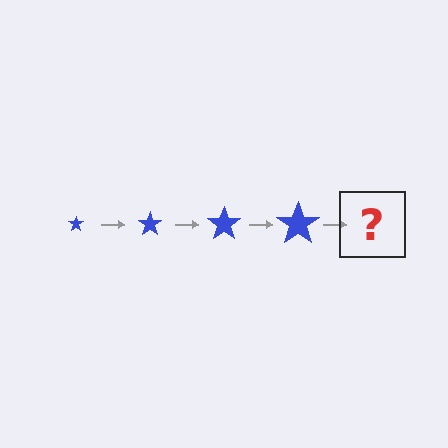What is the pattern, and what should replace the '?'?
The pattern is that the star gets progressively larger each step. The '?' should be a blue star, larger than the previous one.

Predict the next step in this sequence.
The next step is a blue star, larger than the previous one.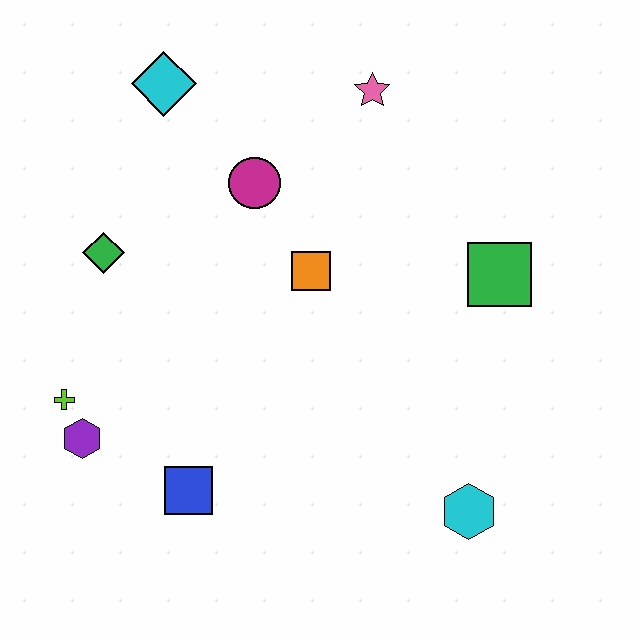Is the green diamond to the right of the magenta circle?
No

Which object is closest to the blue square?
The purple hexagon is closest to the blue square.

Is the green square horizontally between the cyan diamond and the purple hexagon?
No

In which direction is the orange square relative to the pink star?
The orange square is below the pink star.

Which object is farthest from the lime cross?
The green square is farthest from the lime cross.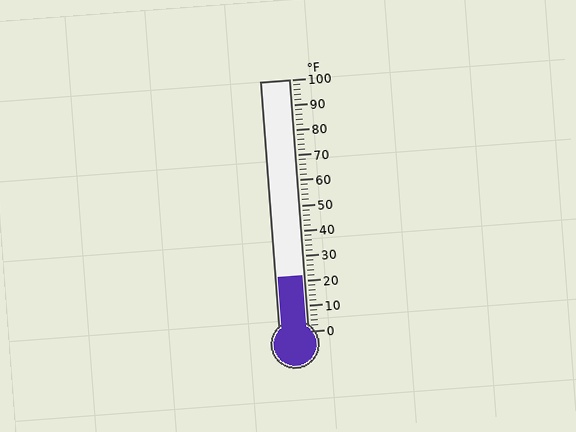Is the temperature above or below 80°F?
The temperature is below 80°F.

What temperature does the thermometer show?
The thermometer shows approximately 22°F.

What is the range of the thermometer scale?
The thermometer scale ranges from 0°F to 100°F.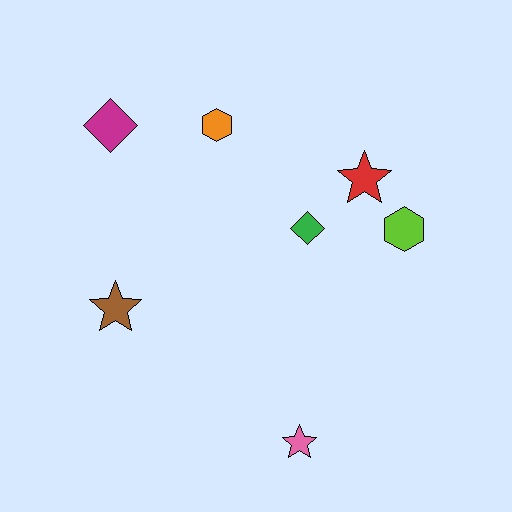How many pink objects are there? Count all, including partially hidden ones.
There is 1 pink object.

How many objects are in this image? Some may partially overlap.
There are 7 objects.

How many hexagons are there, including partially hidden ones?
There are 2 hexagons.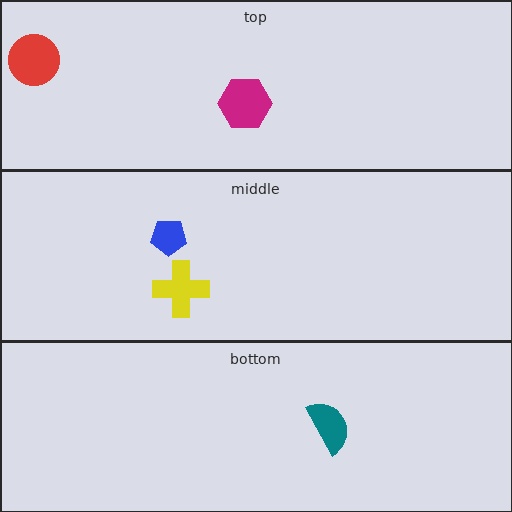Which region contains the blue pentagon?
The middle region.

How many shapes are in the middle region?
2.